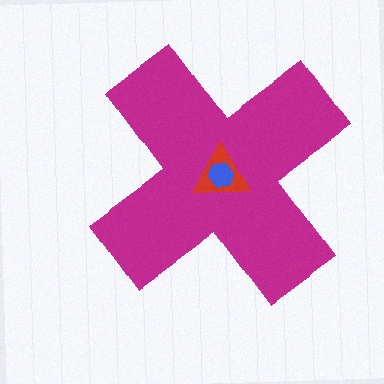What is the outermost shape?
The magenta cross.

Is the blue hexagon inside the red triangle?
Yes.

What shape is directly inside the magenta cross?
The red triangle.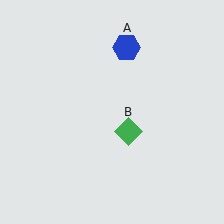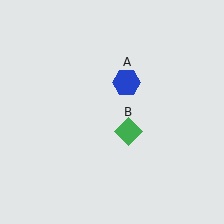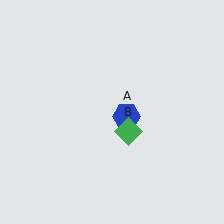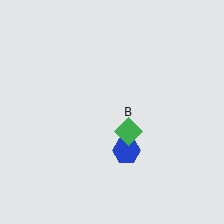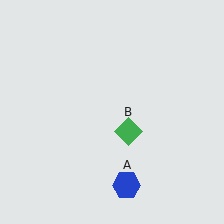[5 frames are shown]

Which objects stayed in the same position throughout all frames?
Green diamond (object B) remained stationary.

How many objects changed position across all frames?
1 object changed position: blue hexagon (object A).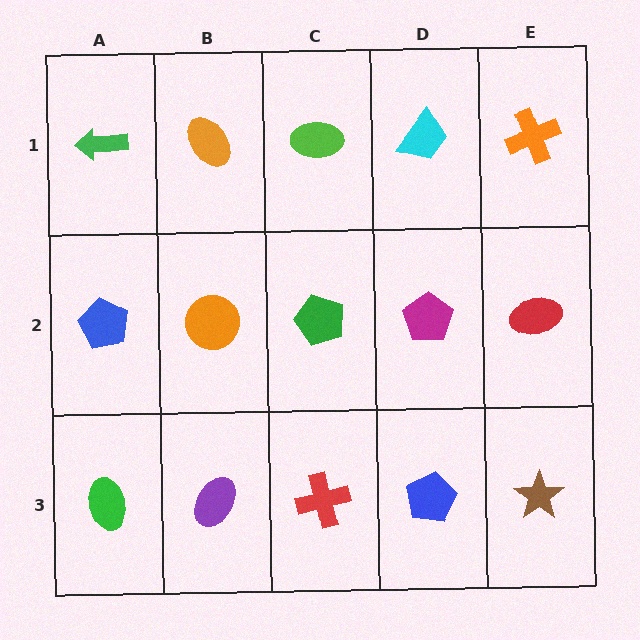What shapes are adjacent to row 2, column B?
An orange ellipse (row 1, column B), a purple ellipse (row 3, column B), a blue pentagon (row 2, column A), a green pentagon (row 2, column C).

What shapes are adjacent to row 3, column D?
A magenta pentagon (row 2, column D), a red cross (row 3, column C), a brown star (row 3, column E).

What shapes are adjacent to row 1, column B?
An orange circle (row 2, column B), a green arrow (row 1, column A), a lime ellipse (row 1, column C).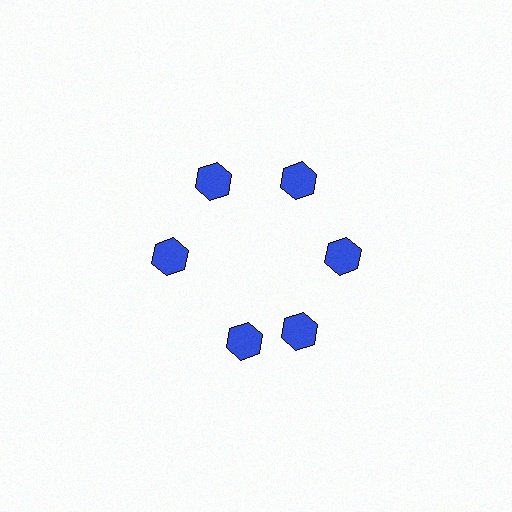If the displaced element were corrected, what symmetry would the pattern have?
It would have 6-fold rotational symmetry — the pattern would map onto itself every 60 degrees.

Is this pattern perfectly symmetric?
No. The 6 blue hexagons are arranged in a ring, but one element near the 7 o'clock position is rotated out of alignment along the ring, breaking the 6-fold rotational symmetry.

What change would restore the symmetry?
The symmetry would be restored by rotating it back into even spacing with its neighbors so that all 6 hexagons sit at equal angles and equal distance from the center.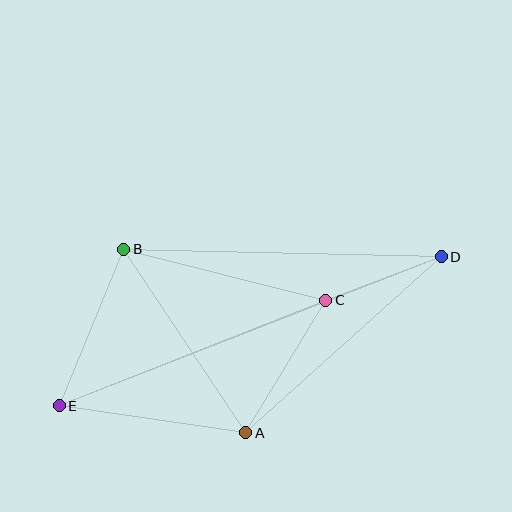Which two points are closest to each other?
Points C and D are closest to each other.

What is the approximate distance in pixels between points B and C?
The distance between B and C is approximately 208 pixels.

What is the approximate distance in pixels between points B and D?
The distance between B and D is approximately 317 pixels.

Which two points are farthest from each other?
Points D and E are farthest from each other.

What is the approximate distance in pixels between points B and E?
The distance between B and E is approximately 169 pixels.